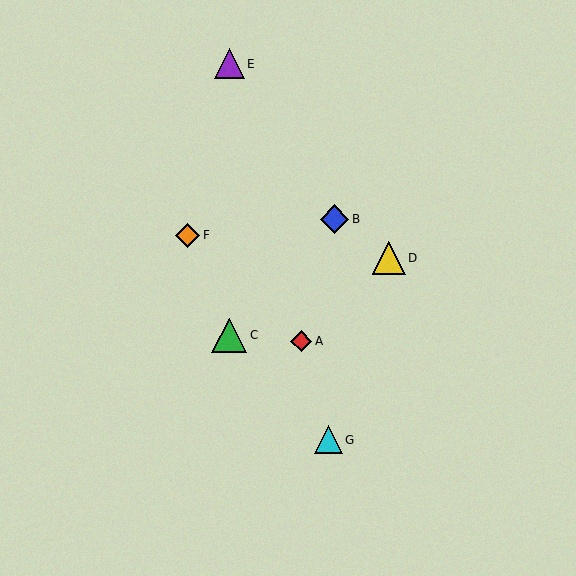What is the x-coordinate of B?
Object B is at x≈334.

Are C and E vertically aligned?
Yes, both are at x≈229.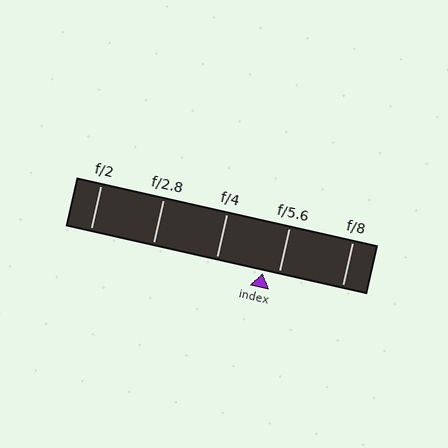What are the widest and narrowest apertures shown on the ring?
The widest aperture shown is f/2 and the narrowest is f/8.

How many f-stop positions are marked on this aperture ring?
There are 5 f-stop positions marked.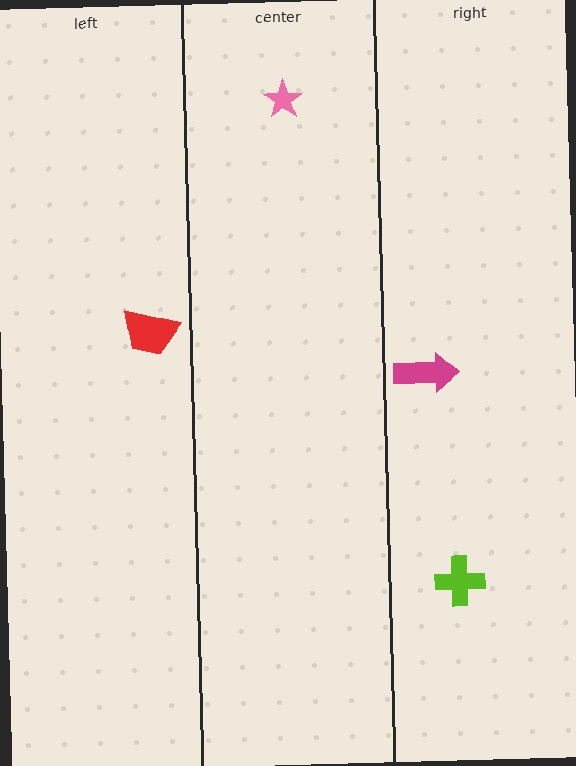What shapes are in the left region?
The red trapezoid.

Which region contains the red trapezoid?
The left region.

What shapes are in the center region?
The pink star.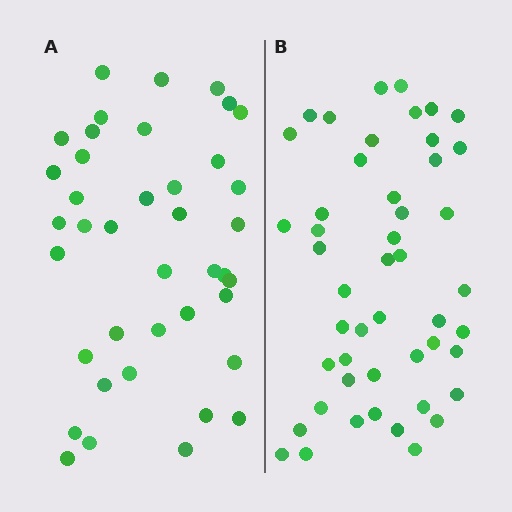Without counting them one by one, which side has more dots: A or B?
Region B (the right region) has more dots.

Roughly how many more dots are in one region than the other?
Region B has roughly 8 or so more dots than region A.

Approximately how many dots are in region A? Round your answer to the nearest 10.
About 40 dots.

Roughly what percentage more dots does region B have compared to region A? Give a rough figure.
About 20% more.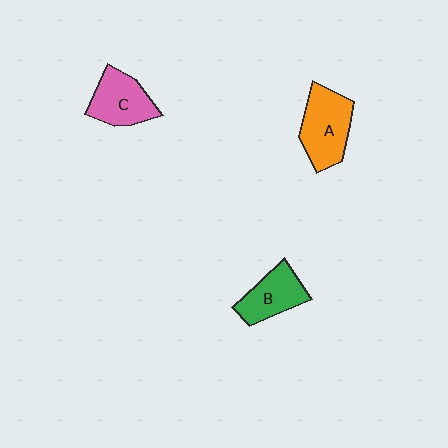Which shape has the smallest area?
Shape B (green).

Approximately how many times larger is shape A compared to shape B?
Approximately 1.3 times.